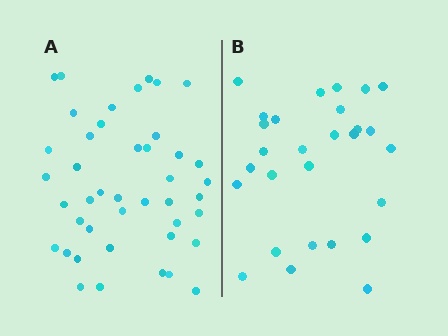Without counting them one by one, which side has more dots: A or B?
Region A (the left region) has more dots.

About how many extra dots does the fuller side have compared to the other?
Region A has approximately 15 more dots than region B.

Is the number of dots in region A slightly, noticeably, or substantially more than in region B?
Region A has substantially more. The ratio is roughly 1.5 to 1.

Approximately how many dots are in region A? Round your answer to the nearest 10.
About 40 dots. (The exact count is 43, which rounds to 40.)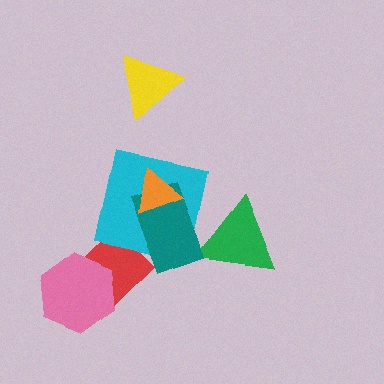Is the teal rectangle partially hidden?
Yes, it is partially covered by another shape.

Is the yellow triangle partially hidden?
No, no other shape covers it.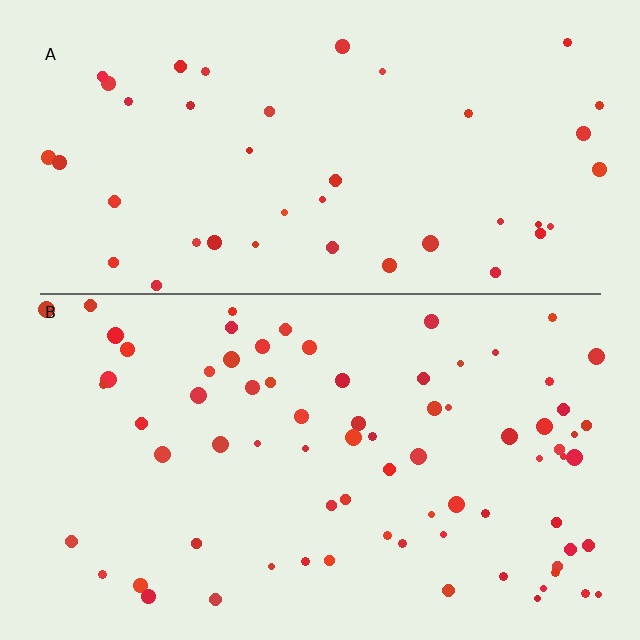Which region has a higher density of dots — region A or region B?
B (the bottom).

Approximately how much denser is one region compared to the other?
Approximately 1.8× — region B over region A.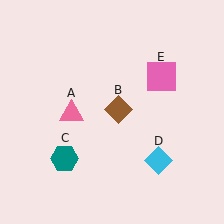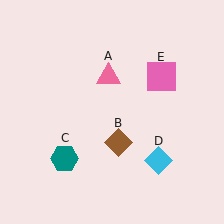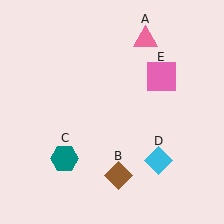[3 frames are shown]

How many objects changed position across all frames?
2 objects changed position: pink triangle (object A), brown diamond (object B).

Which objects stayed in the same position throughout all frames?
Teal hexagon (object C) and cyan diamond (object D) and pink square (object E) remained stationary.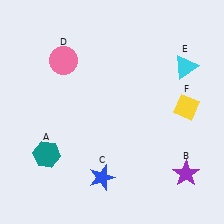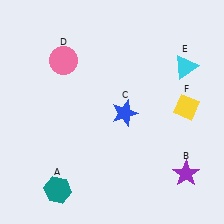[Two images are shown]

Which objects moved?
The objects that moved are: the teal hexagon (A), the blue star (C).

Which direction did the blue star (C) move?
The blue star (C) moved up.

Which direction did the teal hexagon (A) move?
The teal hexagon (A) moved down.